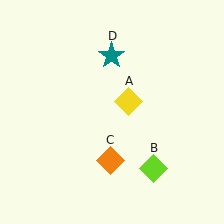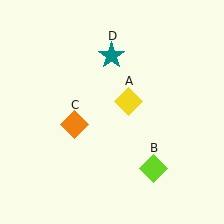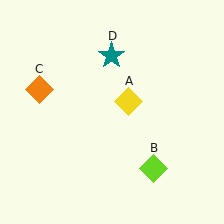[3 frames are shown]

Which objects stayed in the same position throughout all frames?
Yellow diamond (object A) and lime diamond (object B) and teal star (object D) remained stationary.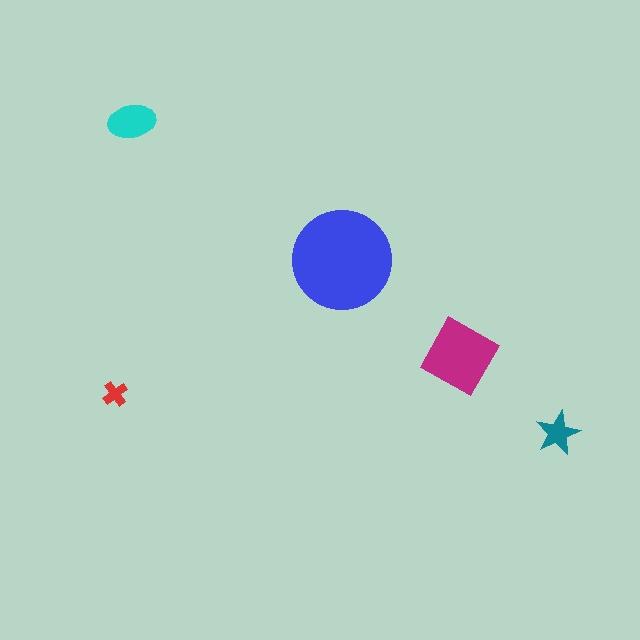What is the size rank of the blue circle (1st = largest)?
1st.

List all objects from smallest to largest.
The red cross, the teal star, the cyan ellipse, the magenta diamond, the blue circle.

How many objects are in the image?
There are 5 objects in the image.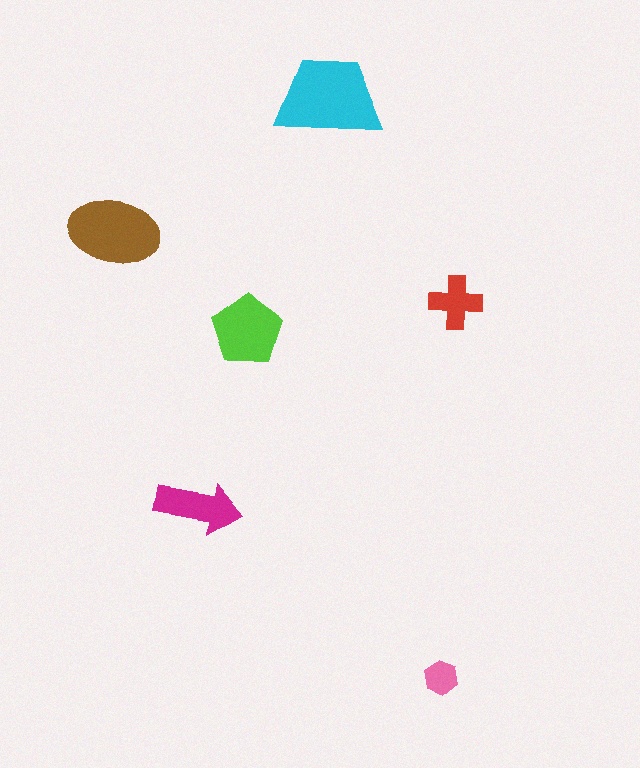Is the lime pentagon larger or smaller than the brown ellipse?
Smaller.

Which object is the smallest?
The pink hexagon.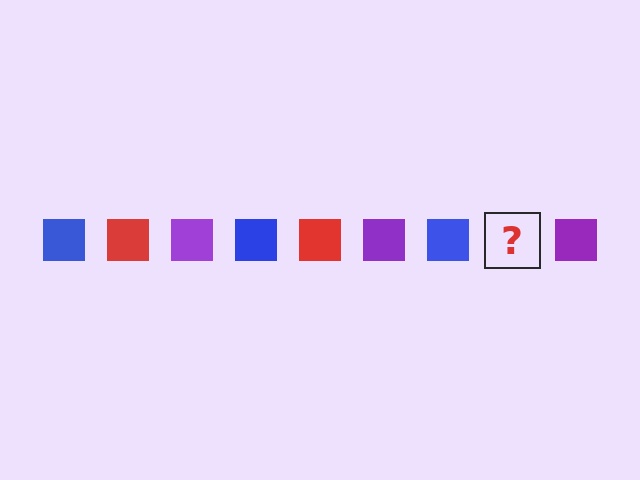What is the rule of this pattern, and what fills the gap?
The rule is that the pattern cycles through blue, red, purple squares. The gap should be filled with a red square.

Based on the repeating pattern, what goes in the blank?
The blank should be a red square.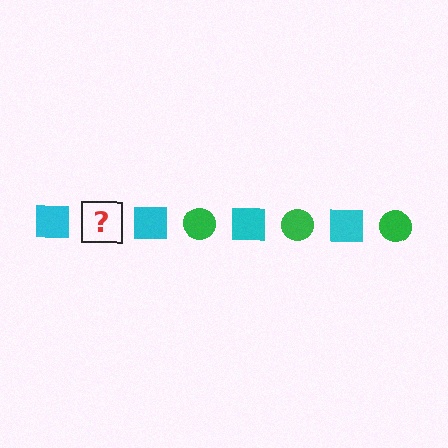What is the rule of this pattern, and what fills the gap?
The rule is that the pattern alternates between cyan square and green circle. The gap should be filled with a green circle.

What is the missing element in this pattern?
The missing element is a green circle.